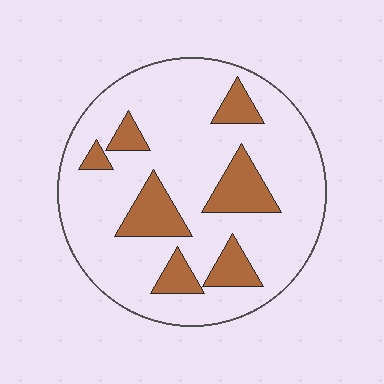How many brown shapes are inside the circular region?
7.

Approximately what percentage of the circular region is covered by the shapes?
Approximately 20%.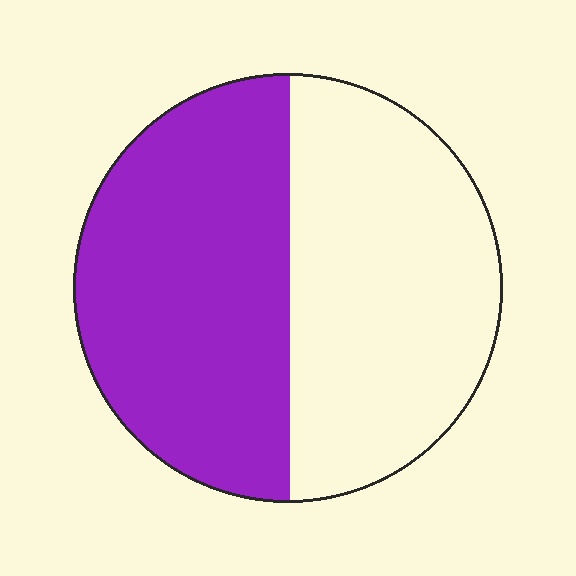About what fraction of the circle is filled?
About one half (1/2).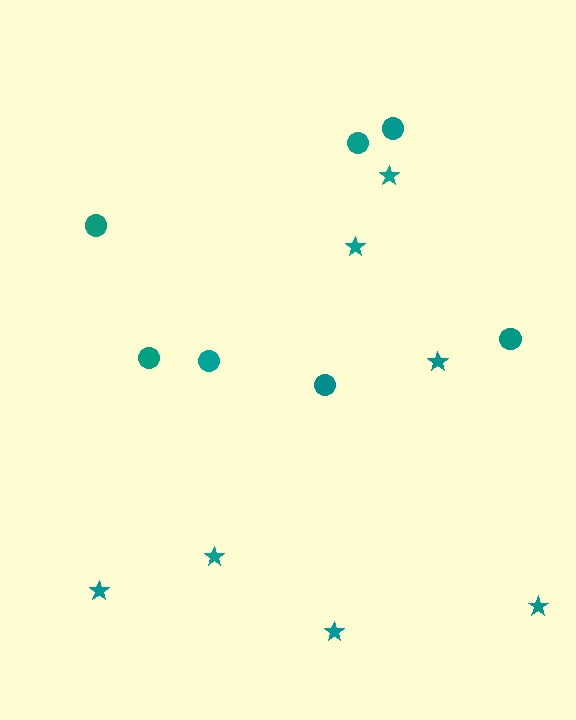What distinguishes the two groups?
There are 2 groups: one group of circles (7) and one group of stars (7).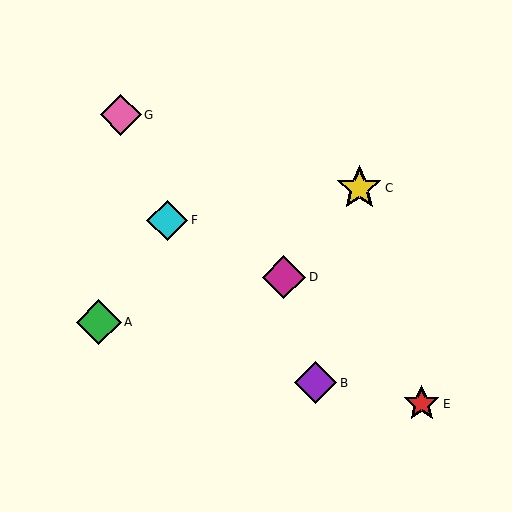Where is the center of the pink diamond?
The center of the pink diamond is at (121, 115).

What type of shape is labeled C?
Shape C is a yellow star.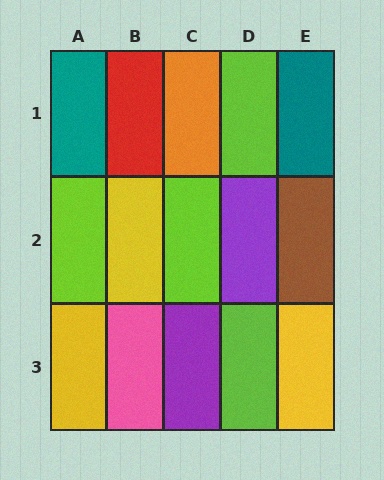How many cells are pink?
1 cell is pink.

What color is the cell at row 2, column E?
Brown.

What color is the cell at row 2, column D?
Purple.